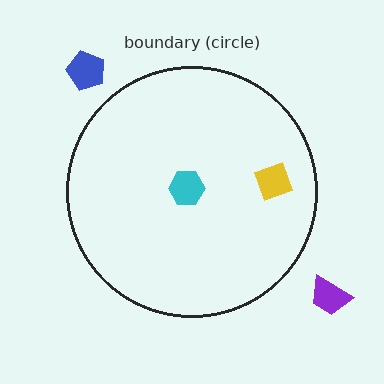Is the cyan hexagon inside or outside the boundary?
Inside.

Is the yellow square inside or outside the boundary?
Inside.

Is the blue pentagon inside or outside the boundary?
Outside.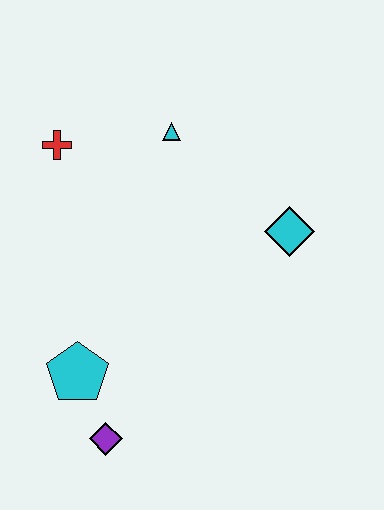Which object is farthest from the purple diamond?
The cyan triangle is farthest from the purple diamond.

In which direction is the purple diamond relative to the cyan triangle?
The purple diamond is below the cyan triangle.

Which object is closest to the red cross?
The cyan triangle is closest to the red cross.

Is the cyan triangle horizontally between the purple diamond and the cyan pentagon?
No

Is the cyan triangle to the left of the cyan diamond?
Yes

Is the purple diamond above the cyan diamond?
No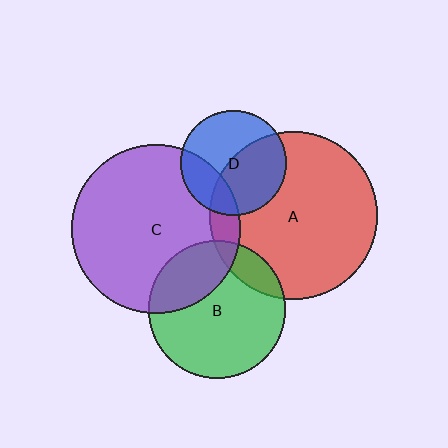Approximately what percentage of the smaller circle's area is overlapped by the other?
Approximately 30%.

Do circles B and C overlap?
Yes.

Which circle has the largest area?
Circle A (red).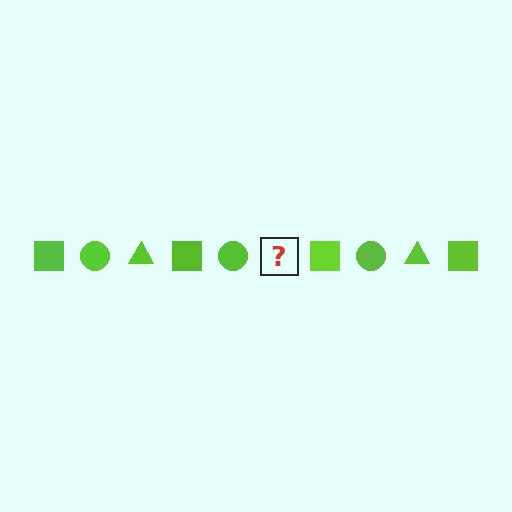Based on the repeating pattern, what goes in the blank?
The blank should be a lime triangle.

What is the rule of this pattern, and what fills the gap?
The rule is that the pattern cycles through square, circle, triangle shapes in lime. The gap should be filled with a lime triangle.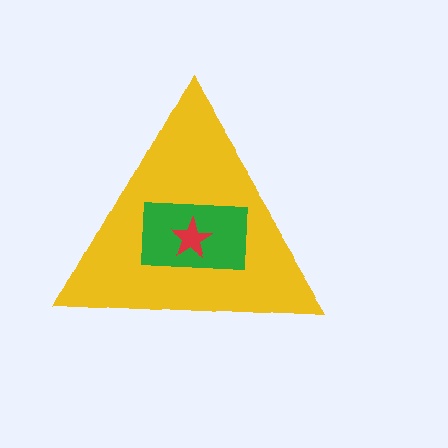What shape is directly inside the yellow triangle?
The green rectangle.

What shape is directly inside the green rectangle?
The red star.